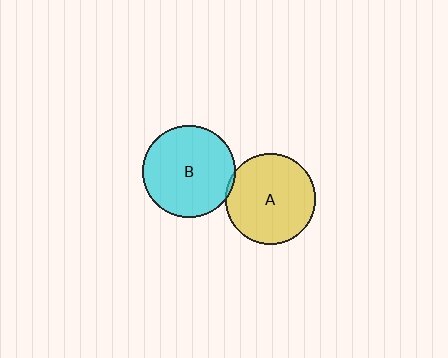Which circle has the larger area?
Circle B (cyan).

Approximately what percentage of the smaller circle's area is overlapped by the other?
Approximately 5%.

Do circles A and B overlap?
Yes.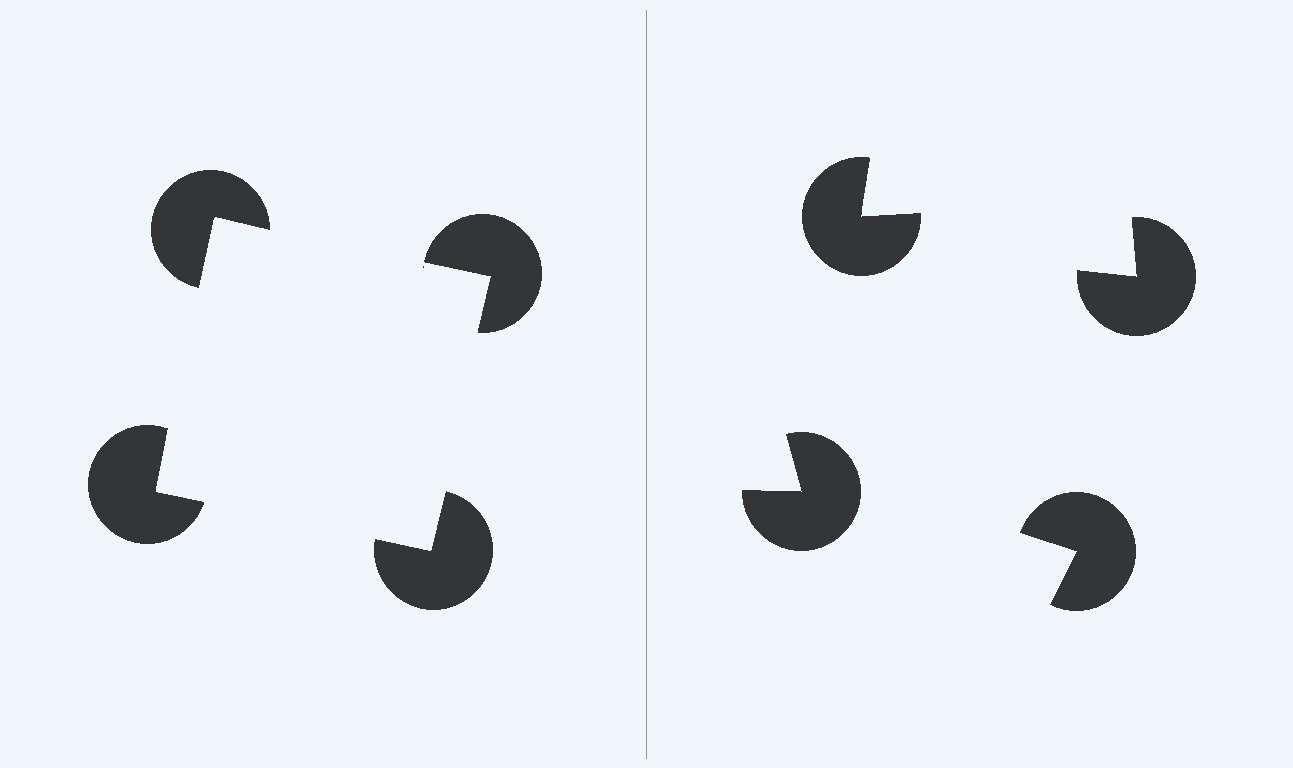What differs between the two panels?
The pac-man discs are positioned identically on both sides; only the wedge orientations differ. On the left they align to a square; on the right they are misaligned.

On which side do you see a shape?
An illusory square appears on the left side. On the right side the wedge cuts are rotated, so no coherent shape forms.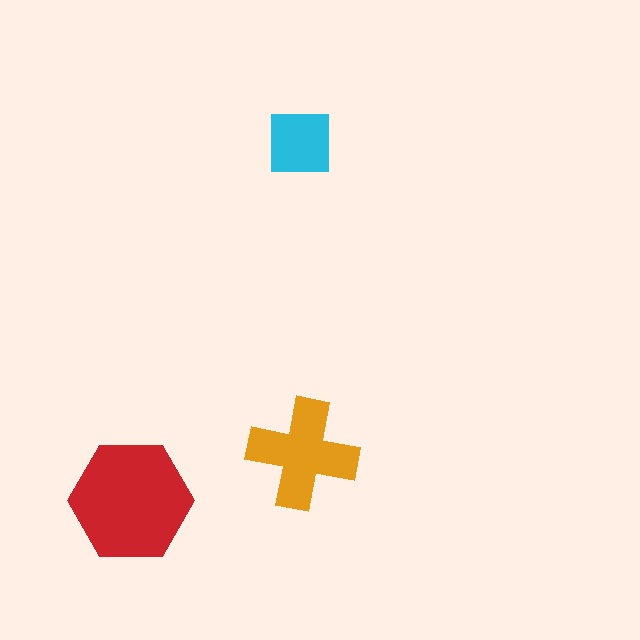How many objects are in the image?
There are 3 objects in the image.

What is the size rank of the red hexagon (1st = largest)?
1st.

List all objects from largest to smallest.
The red hexagon, the orange cross, the cyan square.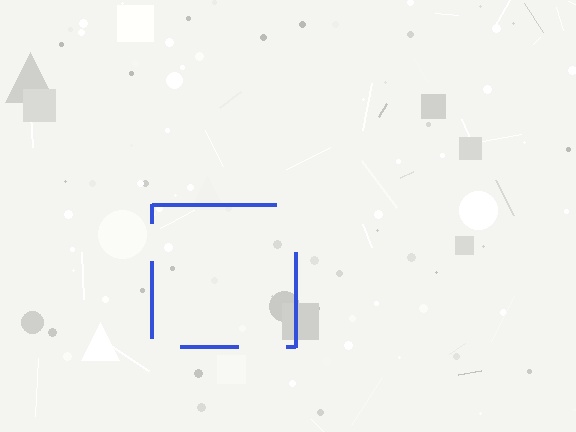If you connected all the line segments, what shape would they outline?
They would outline a square.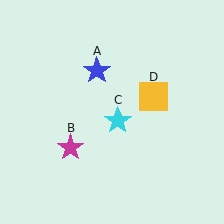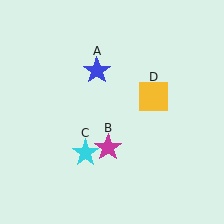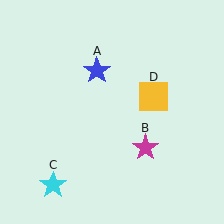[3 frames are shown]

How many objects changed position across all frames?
2 objects changed position: magenta star (object B), cyan star (object C).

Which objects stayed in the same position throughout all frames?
Blue star (object A) and yellow square (object D) remained stationary.